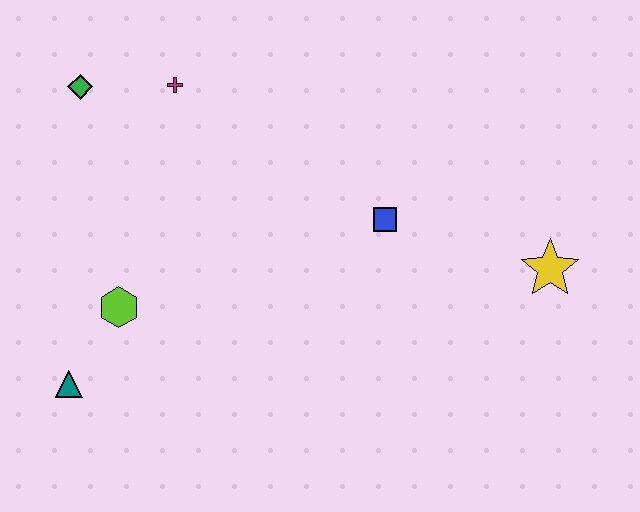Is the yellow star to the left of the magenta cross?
No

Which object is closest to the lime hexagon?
The teal triangle is closest to the lime hexagon.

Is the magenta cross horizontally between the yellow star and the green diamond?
Yes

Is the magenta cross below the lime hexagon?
No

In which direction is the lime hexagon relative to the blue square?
The lime hexagon is to the left of the blue square.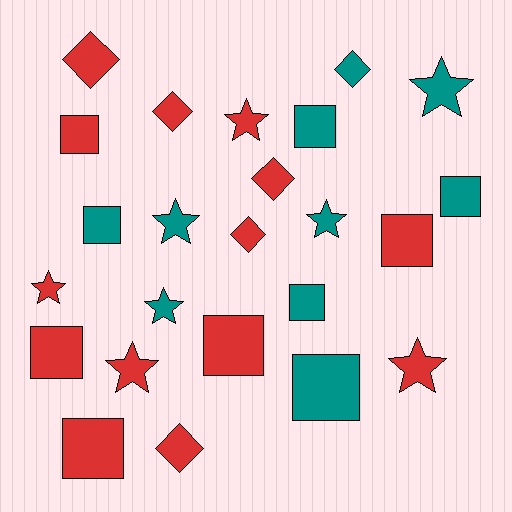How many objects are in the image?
There are 24 objects.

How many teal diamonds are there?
There is 1 teal diamond.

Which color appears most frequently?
Red, with 14 objects.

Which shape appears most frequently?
Square, with 10 objects.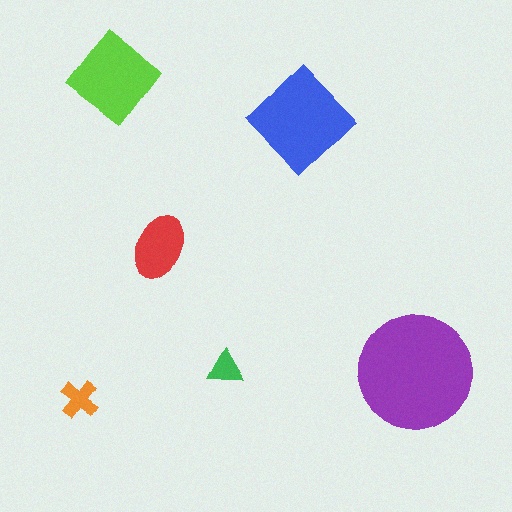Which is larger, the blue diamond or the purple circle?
The purple circle.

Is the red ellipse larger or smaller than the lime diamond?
Smaller.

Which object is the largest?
The purple circle.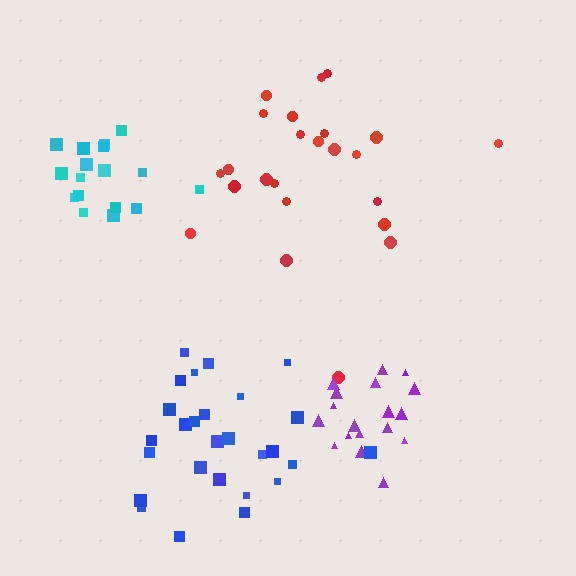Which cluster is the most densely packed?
Purple.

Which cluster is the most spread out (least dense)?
Red.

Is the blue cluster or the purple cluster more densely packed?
Purple.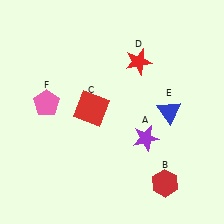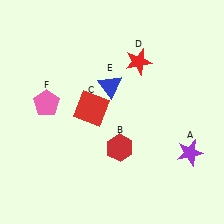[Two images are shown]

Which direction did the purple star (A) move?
The purple star (A) moved right.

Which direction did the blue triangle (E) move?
The blue triangle (E) moved left.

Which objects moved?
The objects that moved are: the purple star (A), the red hexagon (B), the blue triangle (E).